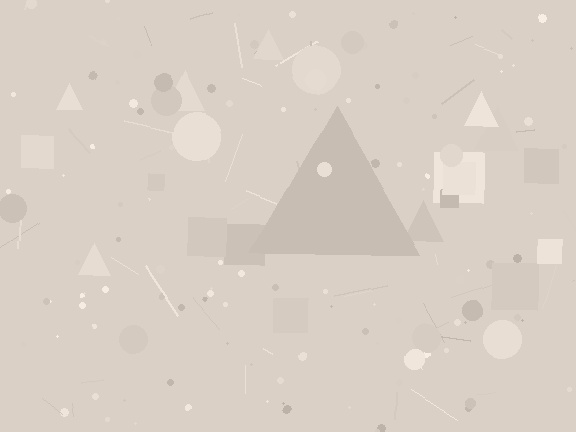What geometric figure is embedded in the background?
A triangle is embedded in the background.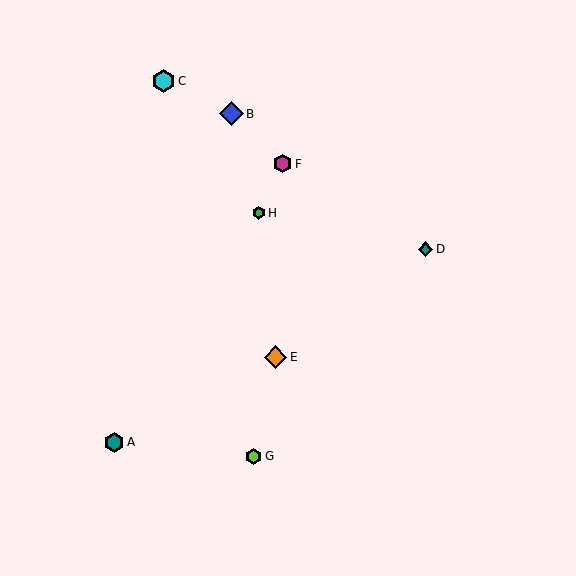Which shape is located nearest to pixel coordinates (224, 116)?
The blue diamond (labeled B) at (232, 114) is nearest to that location.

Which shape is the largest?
The blue diamond (labeled B) is the largest.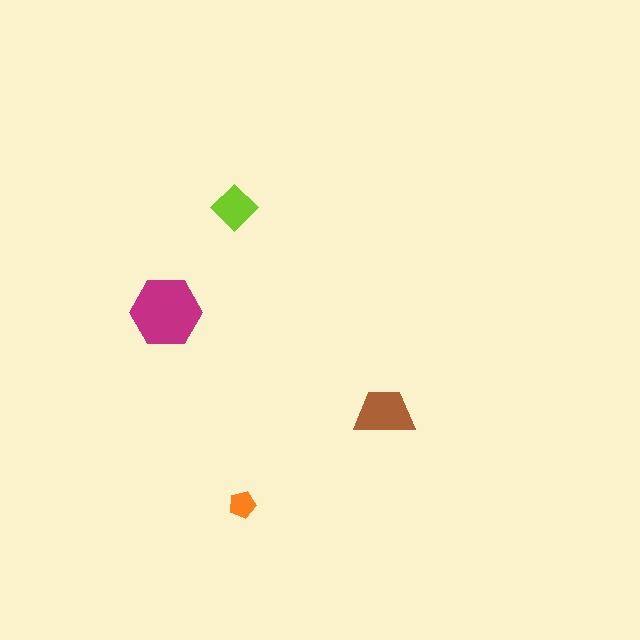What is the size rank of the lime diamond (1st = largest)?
3rd.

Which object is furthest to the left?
The magenta hexagon is leftmost.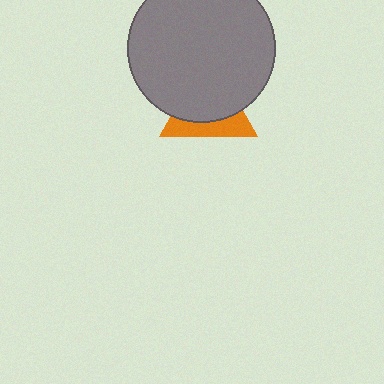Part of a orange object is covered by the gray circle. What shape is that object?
It is a triangle.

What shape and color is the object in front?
The object in front is a gray circle.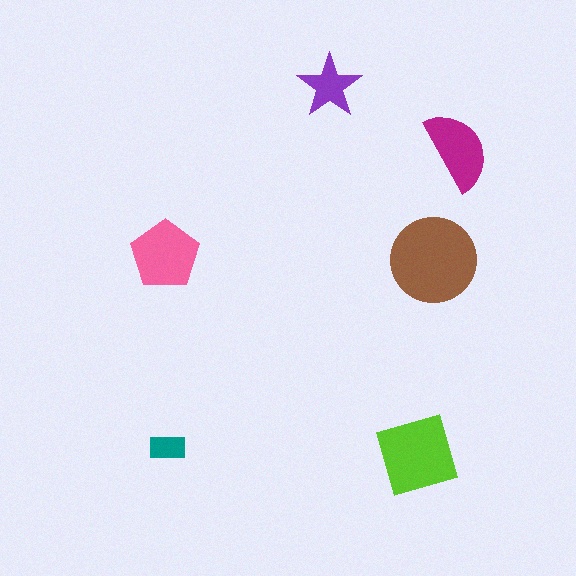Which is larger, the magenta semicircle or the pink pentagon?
The pink pentagon.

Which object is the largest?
The brown circle.